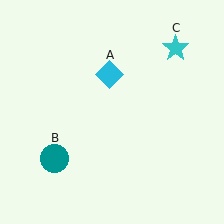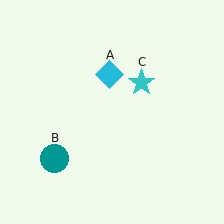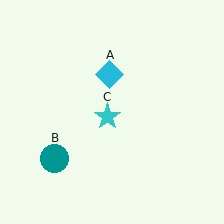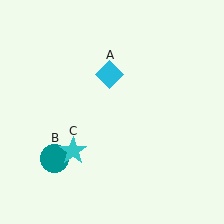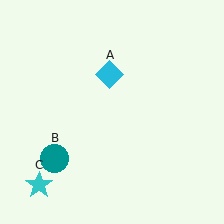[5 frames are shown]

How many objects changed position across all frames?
1 object changed position: cyan star (object C).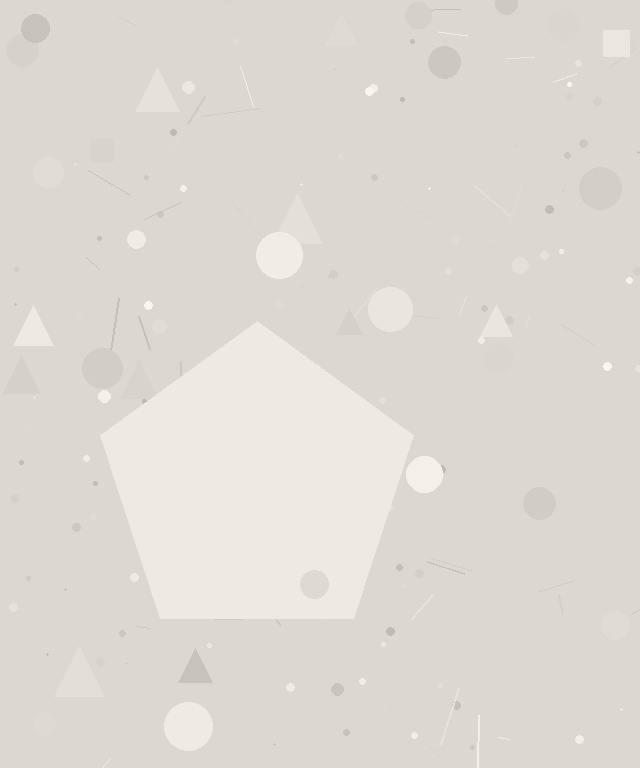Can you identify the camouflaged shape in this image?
The camouflaged shape is a pentagon.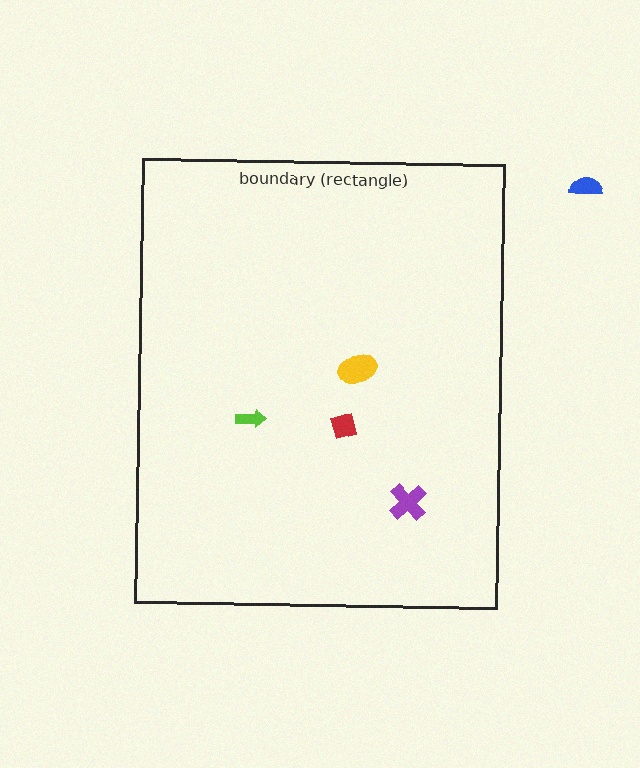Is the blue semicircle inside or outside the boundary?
Outside.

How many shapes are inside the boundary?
4 inside, 1 outside.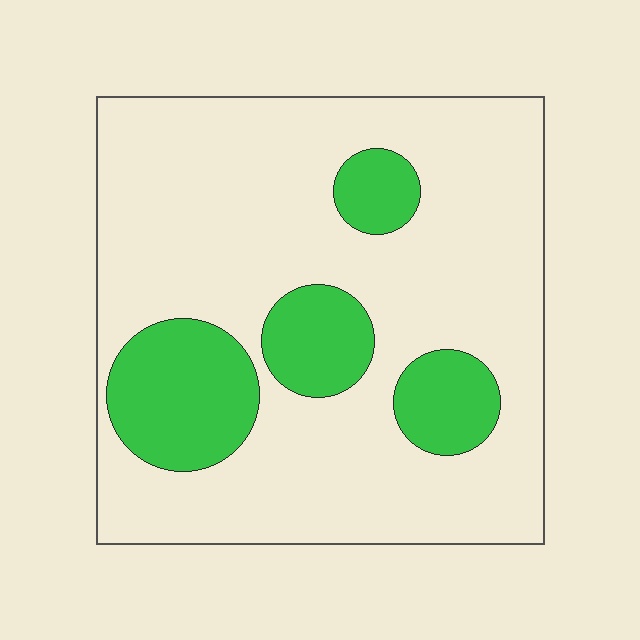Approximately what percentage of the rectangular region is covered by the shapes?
Approximately 20%.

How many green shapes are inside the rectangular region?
4.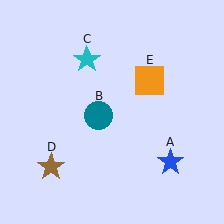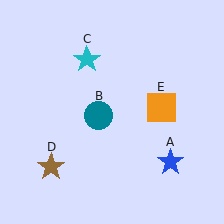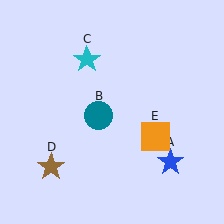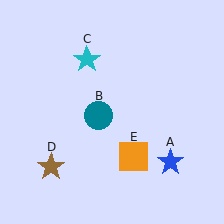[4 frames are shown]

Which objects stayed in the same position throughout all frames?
Blue star (object A) and teal circle (object B) and cyan star (object C) and brown star (object D) remained stationary.